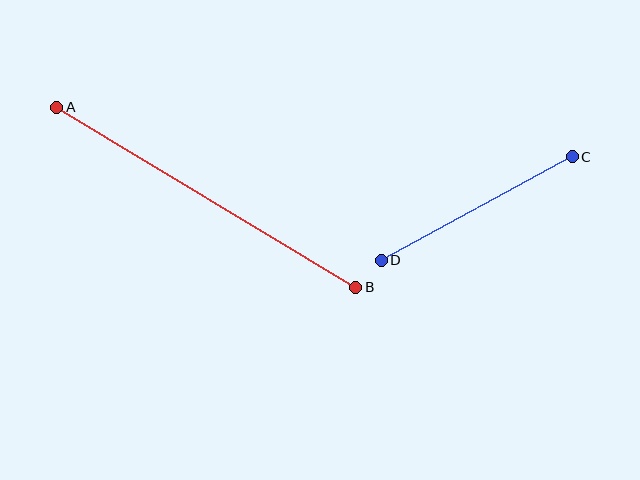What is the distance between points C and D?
The distance is approximately 217 pixels.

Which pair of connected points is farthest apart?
Points A and B are farthest apart.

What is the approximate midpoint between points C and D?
The midpoint is at approximately (477, 208) pixels.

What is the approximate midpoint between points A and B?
The midpoint is at approximately (206, 197) pixels.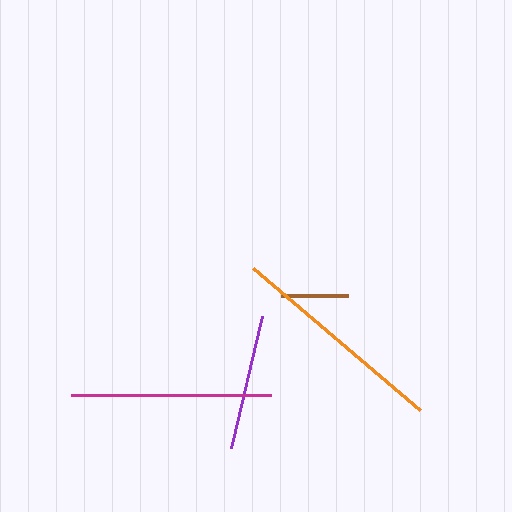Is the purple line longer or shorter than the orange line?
The orange line is longer than the purple line.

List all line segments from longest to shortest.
From longest to shortest: orange, magenta, purple, brown.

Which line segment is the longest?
The orange line is the longest at approximately 220 pixels.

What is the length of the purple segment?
The purple segment is approximately 136 pixels long.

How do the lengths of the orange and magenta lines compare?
The orange and magenta lines are approximately the same length.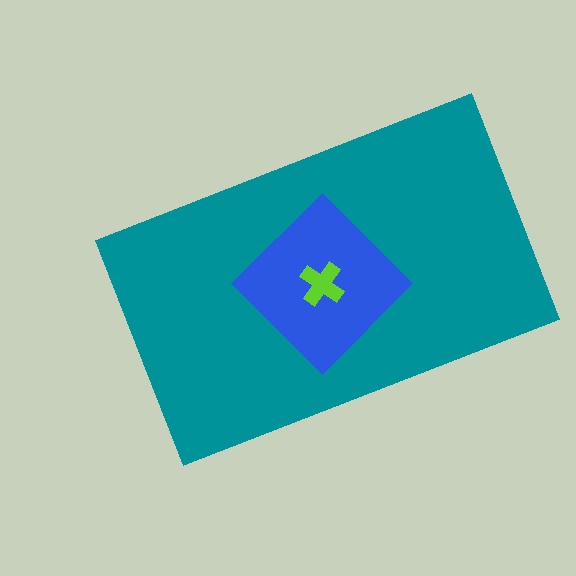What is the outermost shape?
The teal rectangle.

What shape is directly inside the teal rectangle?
The blue diamond.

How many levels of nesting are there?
3.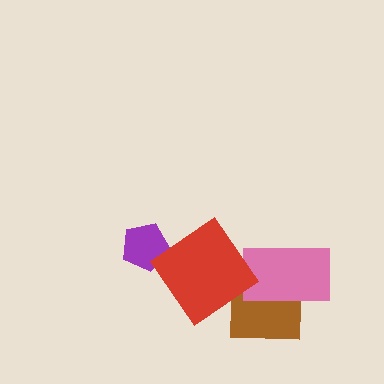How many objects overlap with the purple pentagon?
0 objects overlap with the purple pentagon.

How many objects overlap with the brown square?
1 object overlaps with the brown square.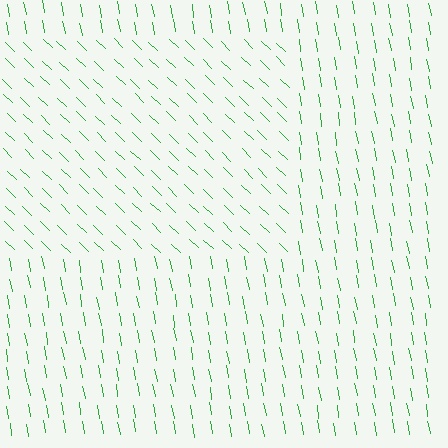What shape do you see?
I see a rectangle.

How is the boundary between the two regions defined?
The boundary is defined purely by a change in line orientation (approximately 36 degrees difference). All lines are the same color and thickness.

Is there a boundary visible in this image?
Yes, there is a texture boundary formed by a change in line orientation.